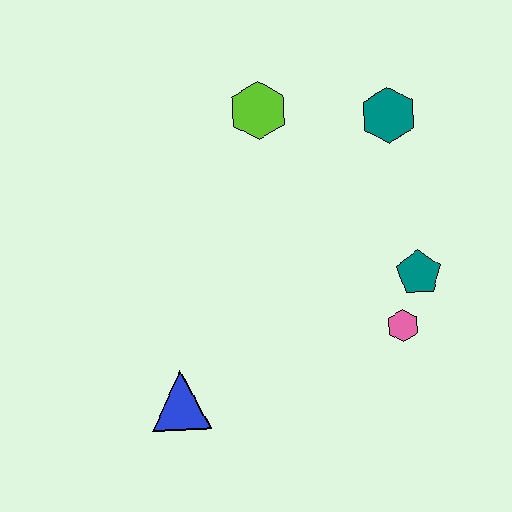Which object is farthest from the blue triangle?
The teal hexagon is farthest from the blue triangle.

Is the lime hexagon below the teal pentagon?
No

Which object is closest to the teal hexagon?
The lime hexagon is closest to the teal hexagon.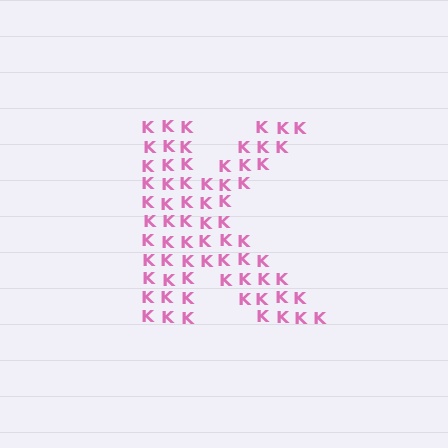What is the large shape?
The large shape is the letter K.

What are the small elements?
The small elements are letter K's.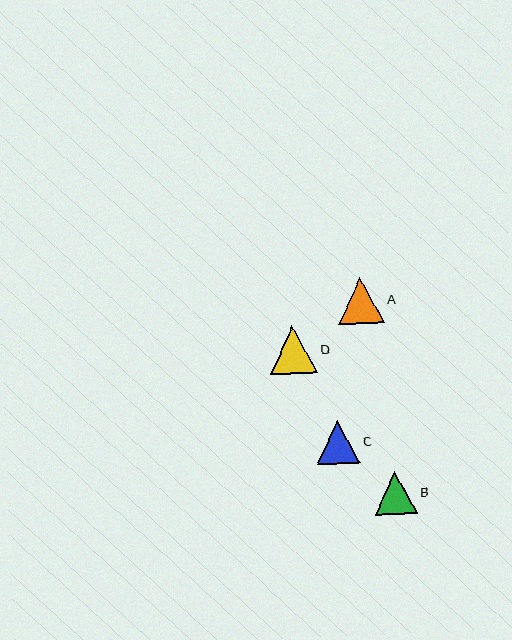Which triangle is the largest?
Triangle D is the largest with a size of approximately 48 pixels.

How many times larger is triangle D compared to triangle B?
Triangle D is approximately 1.1 times the size of triangle B.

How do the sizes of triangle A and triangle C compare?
Triangle A and triangle C are approximately the same size.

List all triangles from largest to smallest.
From largest to smallest: D, A, C, B.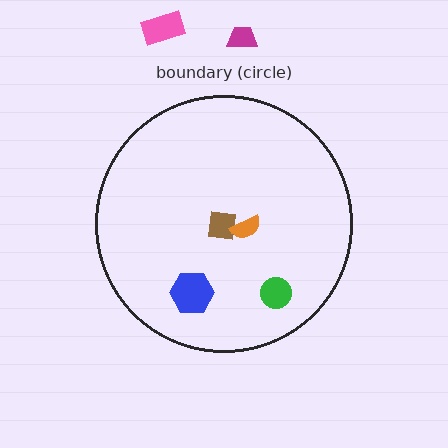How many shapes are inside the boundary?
4 inside, 2 outside.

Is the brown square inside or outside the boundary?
Inside.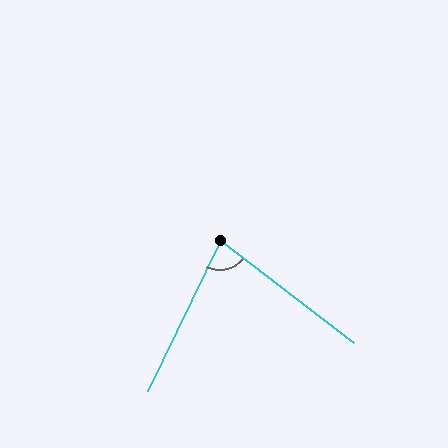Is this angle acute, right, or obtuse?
It is acute.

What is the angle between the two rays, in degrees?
Approximately 78 degrees.